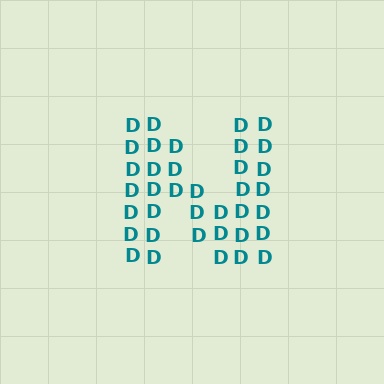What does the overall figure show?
The overall figure shows the letter N.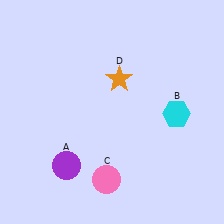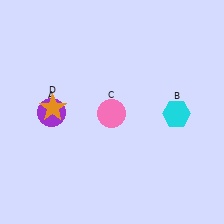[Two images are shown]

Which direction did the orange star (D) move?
The orange star (D) moved left.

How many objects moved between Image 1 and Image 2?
3 objects moved between the two images.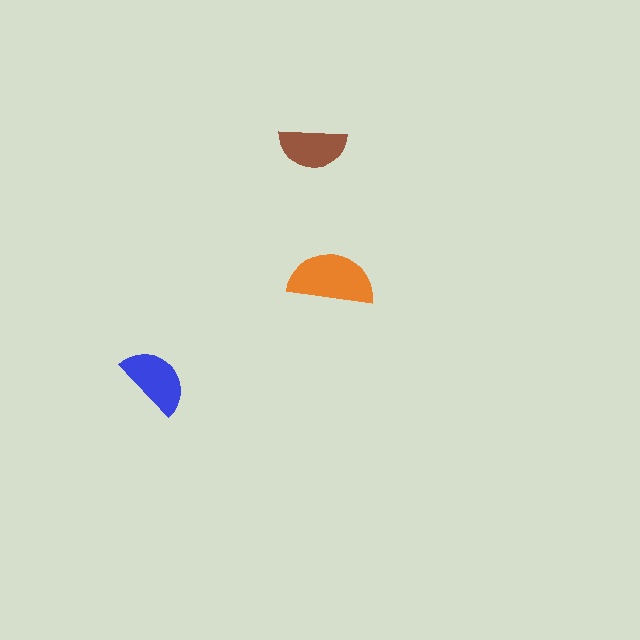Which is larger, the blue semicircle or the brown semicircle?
The blue one.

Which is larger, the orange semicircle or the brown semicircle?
The orange one.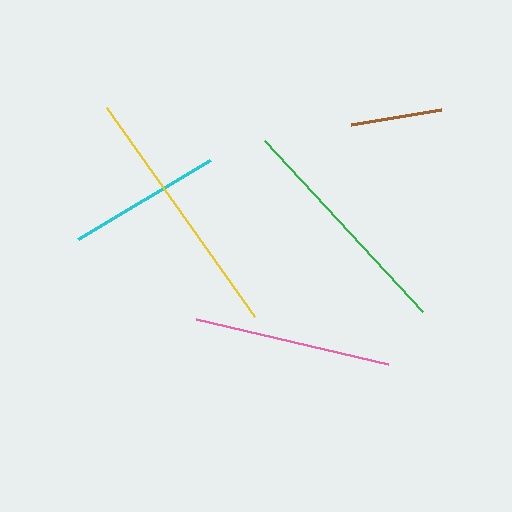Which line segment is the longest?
The yellow line is the longest at approximately 256 pixels.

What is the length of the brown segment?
The brown segment is approximately 91 pixels long.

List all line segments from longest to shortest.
From longest to shortest: yellow, green, pink, cyan, brown.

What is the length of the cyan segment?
The cyan segment is approximately 154 pixels long.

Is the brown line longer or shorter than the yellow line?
The yellow line is longer than the brown line.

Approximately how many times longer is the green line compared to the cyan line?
The green line is approximately 1.5 times the length of the cyan line.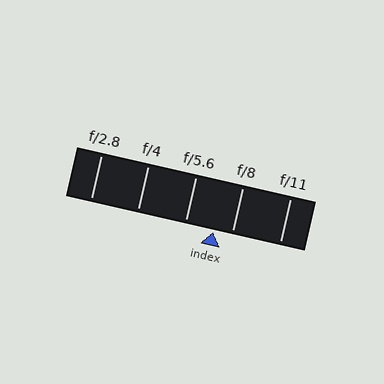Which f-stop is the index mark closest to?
The index mark is closest to f/8.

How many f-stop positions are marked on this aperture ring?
There are 5 f-stop positions marked.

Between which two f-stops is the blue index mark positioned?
The index mark is between f/5.6 and f/8.